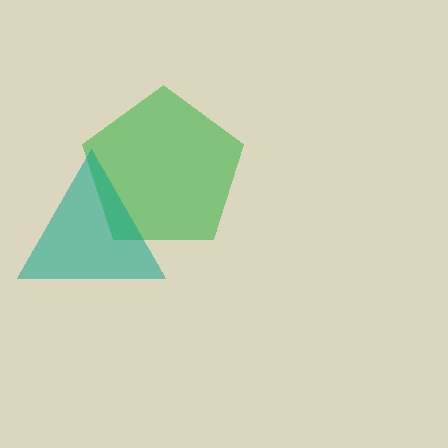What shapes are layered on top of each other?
The layered shapes are: a green pentagon, a teal triangle.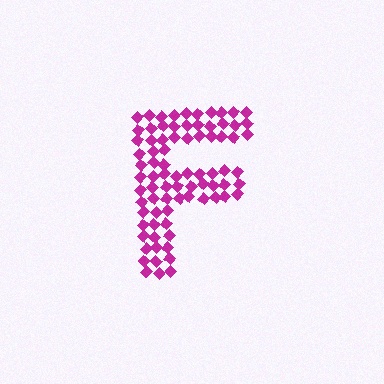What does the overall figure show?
The overall figure shows the letter F.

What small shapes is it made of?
It is made of small diamonds.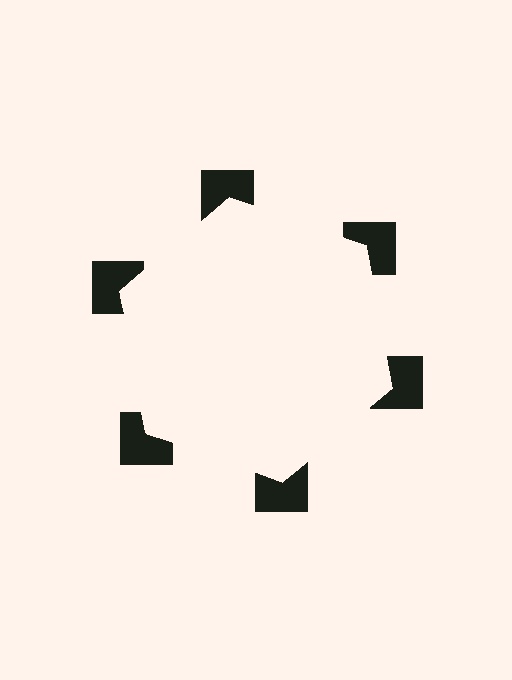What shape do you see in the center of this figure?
An illusory hexagon — its edges are inferred from the aligned wedge cuts in the notched squares, not physically drawn.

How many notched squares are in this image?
There are 6 — one at each vertex of the illusory hexagon.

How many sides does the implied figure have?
6 sides.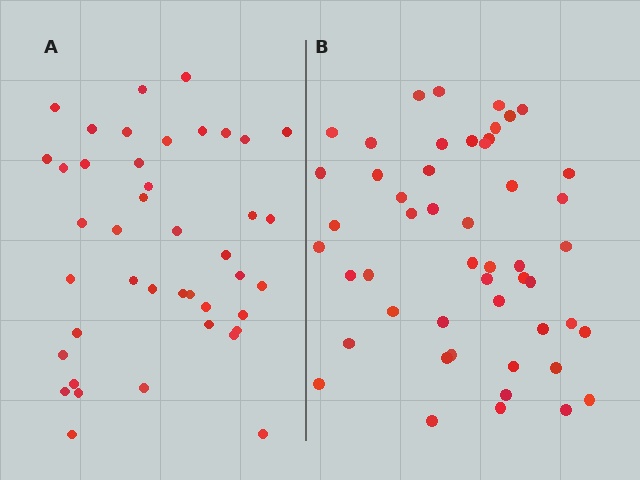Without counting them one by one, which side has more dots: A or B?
Region B (the right region) has more dots.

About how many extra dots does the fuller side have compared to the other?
Region B has roughly 8 or so more dots than region A.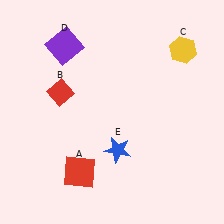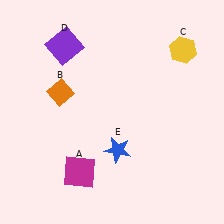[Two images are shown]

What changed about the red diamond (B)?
In Image 1, B is red. In Image 2, it changed to orange.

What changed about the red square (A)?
In Image 1, A is red. In Image 2, it changed to magenta.